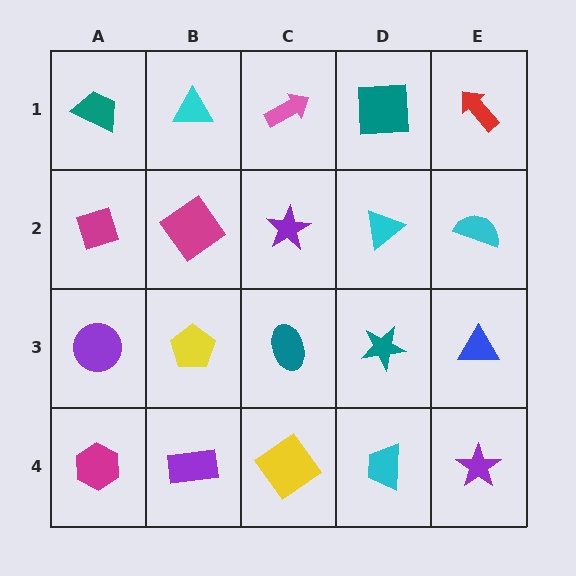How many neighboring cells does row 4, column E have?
2.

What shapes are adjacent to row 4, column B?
A yellow pentagon (row 3, column B), a magenta hexagon (row 4, column A), a yellow diamond (row 4, column C).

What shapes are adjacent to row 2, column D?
A teal square (row 1, column D), a teal star (row 3, column D), a purple star (row 2, column C), a cyan semicircle (row 2, column E).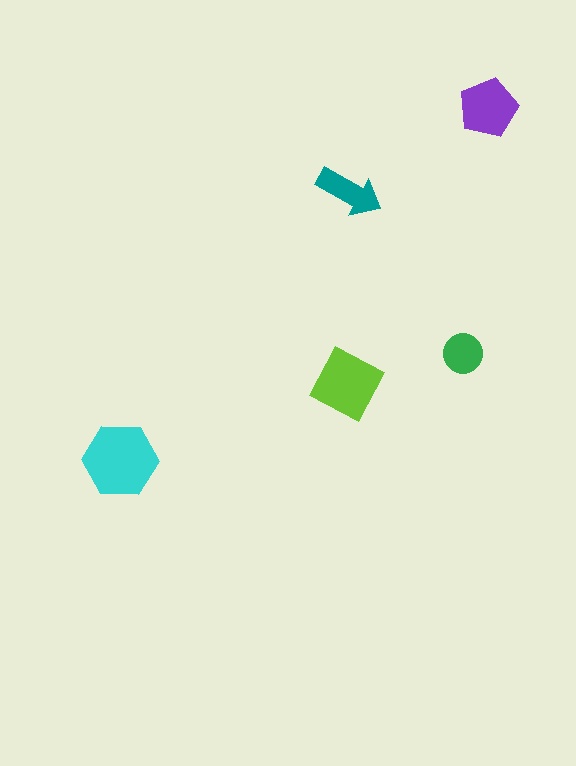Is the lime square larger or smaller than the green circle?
Larger.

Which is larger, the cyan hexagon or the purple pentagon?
The cyan hexagon.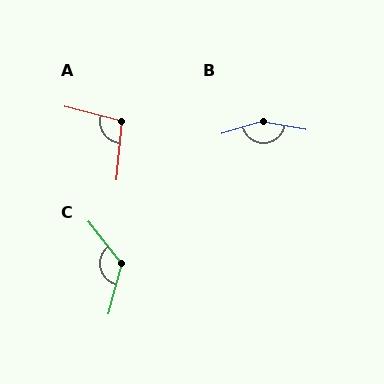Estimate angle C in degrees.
Approximately 128 degrees.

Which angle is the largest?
B, at approximately 153 degrees.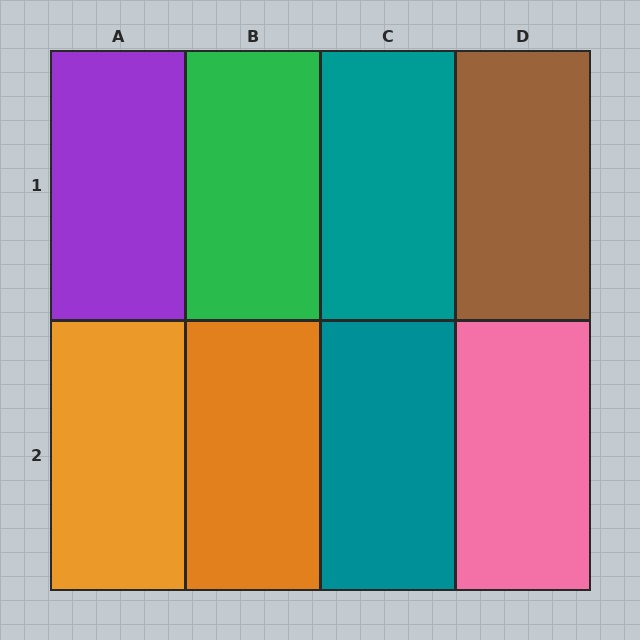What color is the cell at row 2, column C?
Teal.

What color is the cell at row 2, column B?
Orange.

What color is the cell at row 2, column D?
Pink.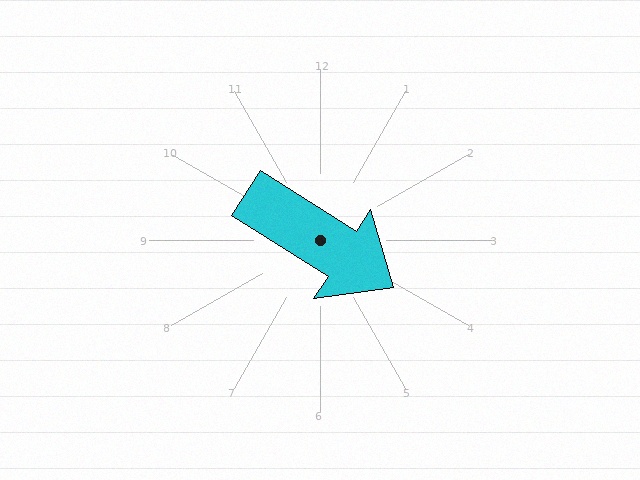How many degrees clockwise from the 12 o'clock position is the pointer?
Approximately 122 degrees.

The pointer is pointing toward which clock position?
Roughly 4 o'clock.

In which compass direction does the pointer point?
Southeast.